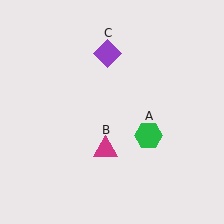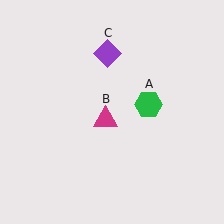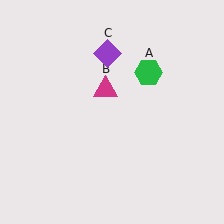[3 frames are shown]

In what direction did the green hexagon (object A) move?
The green hexagon (object A) moved up.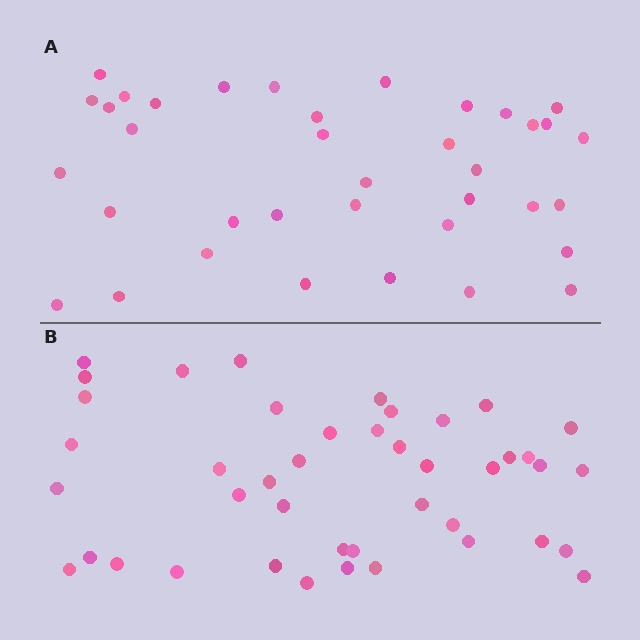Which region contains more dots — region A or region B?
Region B (the bottom region) has more dots.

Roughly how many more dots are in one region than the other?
Region B has about 6 more dots than region A.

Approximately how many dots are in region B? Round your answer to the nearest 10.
About 40 dots. (The exact count is 43, which rounds to 40.)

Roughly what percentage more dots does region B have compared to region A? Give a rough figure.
About 15% more.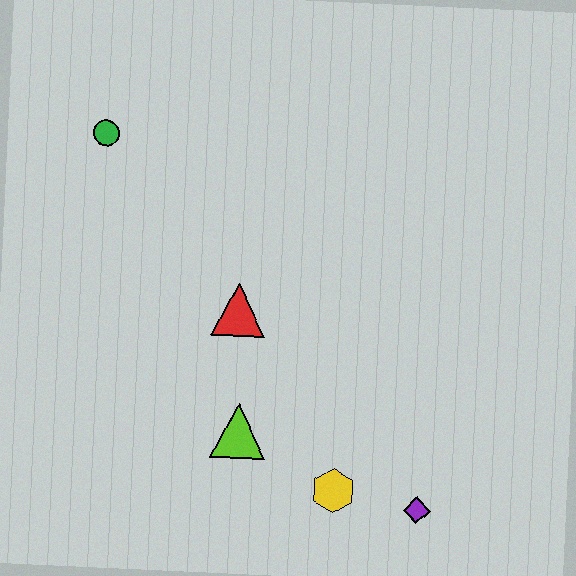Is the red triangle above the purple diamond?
Yes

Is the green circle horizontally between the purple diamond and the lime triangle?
No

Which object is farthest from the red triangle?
The purple diamond is farthest from the red triangle.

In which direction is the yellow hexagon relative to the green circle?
The yellow hexagon is below the green circle.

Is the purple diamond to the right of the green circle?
Yes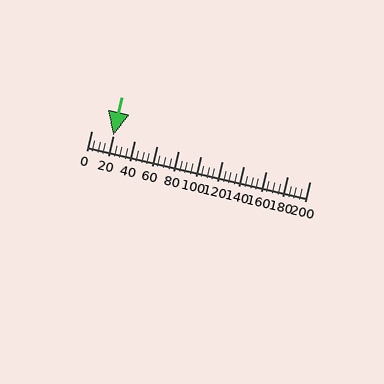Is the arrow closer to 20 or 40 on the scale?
The arrow is closer to 20.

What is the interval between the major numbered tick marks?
The major tick marks are spaced 20 units apart.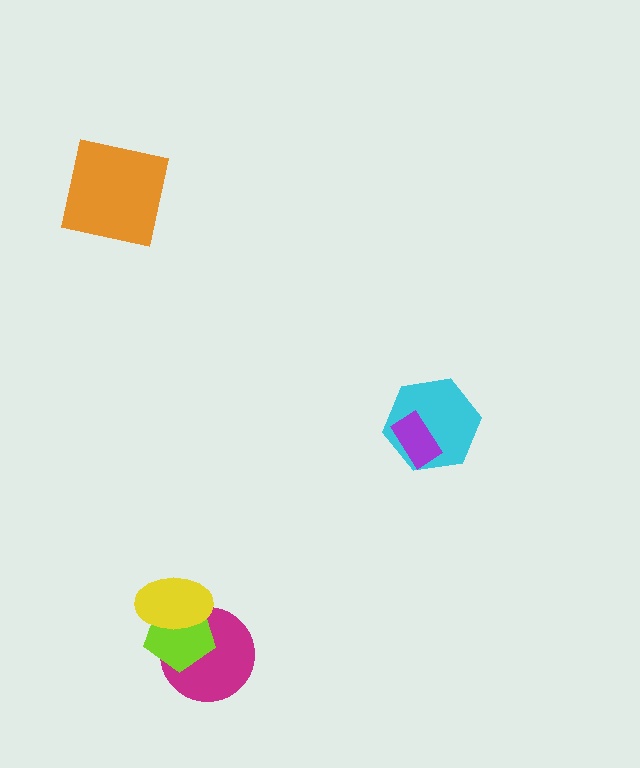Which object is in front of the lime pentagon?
The yellow ellipse is in front of the lime pentagon.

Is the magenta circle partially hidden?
Yes, it is partially covered by another shape.